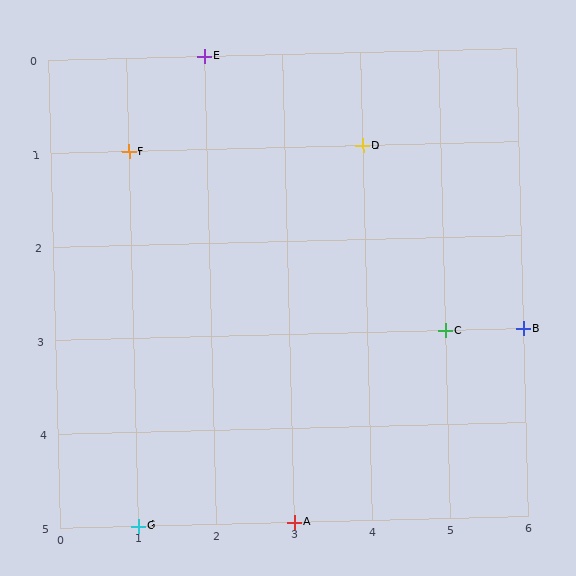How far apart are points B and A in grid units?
Points B and A are 3 columns and 2 rows apart (about 3.6 grid units diagonally).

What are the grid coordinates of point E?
Point E is at grid coordinates (2, 0).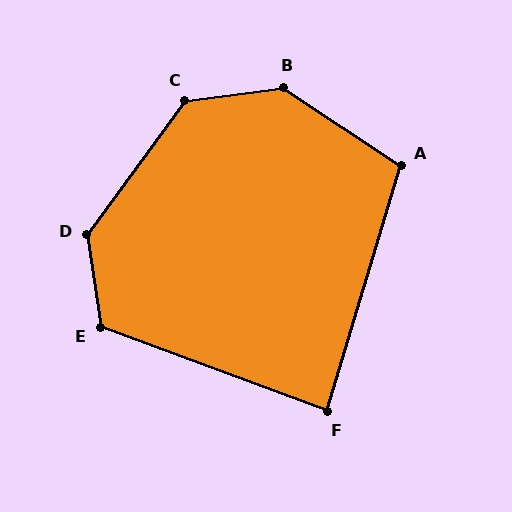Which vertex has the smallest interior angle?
F, at approximately 87 degrees.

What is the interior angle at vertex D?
Approximately 135 degrees (obtuse).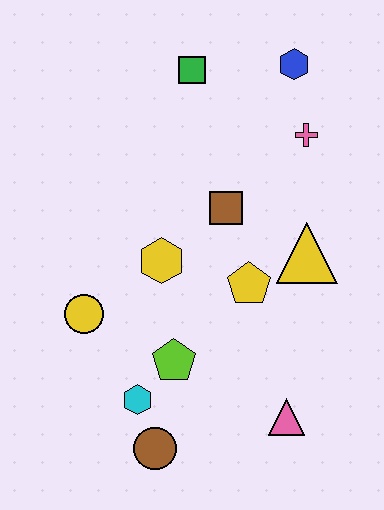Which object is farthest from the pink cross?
The brown circle is farthest from the pink cross.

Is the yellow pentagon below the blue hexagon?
Yes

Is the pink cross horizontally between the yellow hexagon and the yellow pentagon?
No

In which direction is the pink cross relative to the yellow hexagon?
The pink cross is to the right of the yellow hexagon.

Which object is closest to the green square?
The blue hexagon is closest to the green square.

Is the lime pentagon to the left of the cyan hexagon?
No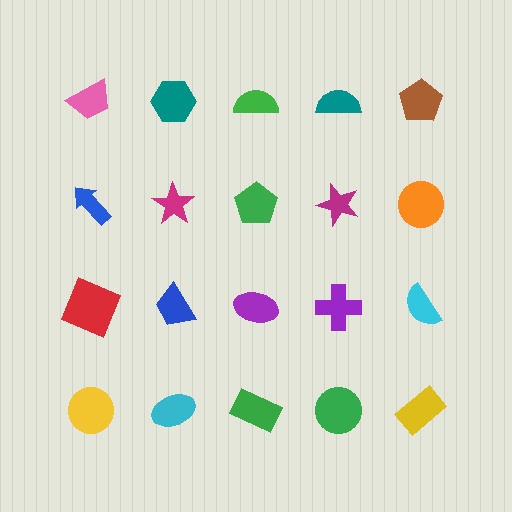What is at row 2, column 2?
A magenta star.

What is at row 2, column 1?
A blue arrow.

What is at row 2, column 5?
An orange circle.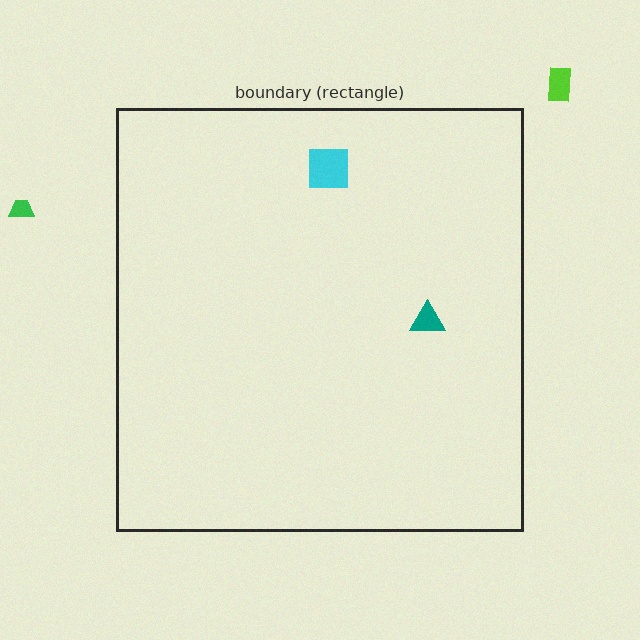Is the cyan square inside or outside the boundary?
Inside.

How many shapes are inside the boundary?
2 inside, 2 outside.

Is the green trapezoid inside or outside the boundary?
Outside.